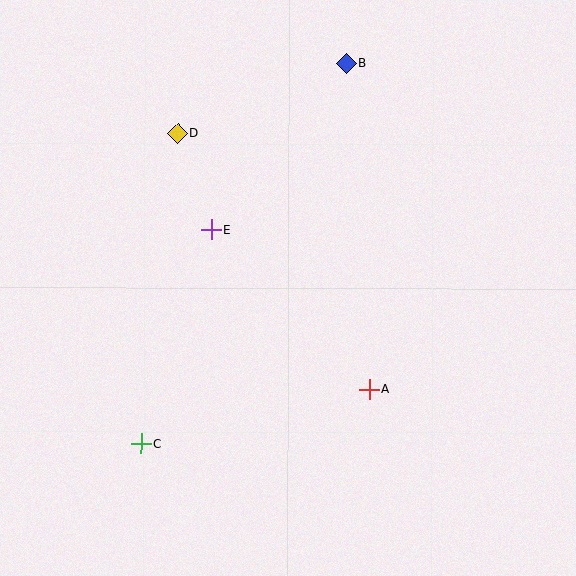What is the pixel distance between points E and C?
The distance between E and C is 225 pixels.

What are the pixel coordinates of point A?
Point A is at (369, 390).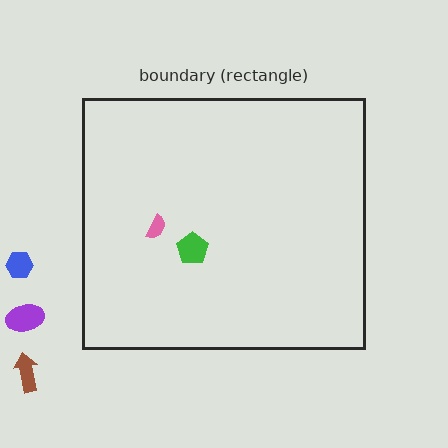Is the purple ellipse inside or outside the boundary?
Outside.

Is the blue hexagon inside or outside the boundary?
Outside.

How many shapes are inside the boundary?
2 inside, 3 outside.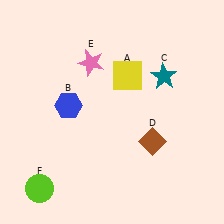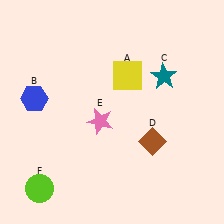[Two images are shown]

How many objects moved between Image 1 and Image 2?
2 objects moved between the two images.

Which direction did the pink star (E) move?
The pink star (E) moved down.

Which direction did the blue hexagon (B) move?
The blue hexagon (B) moved left.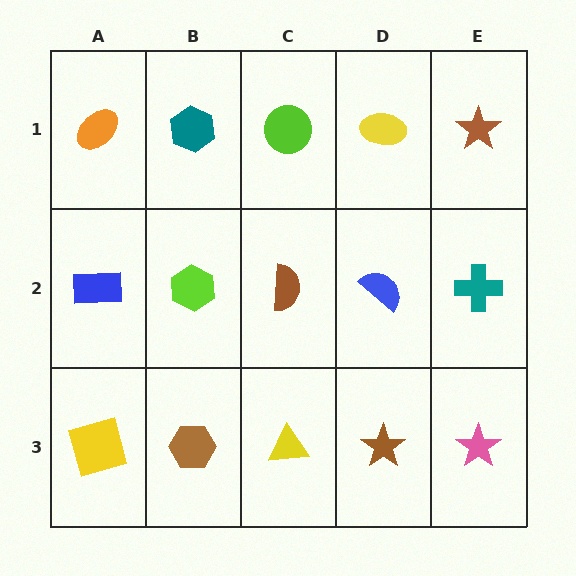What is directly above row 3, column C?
A brown semicircle.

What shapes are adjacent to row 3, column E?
A teal cross (row 2, column E), a brown star (row 3, column D).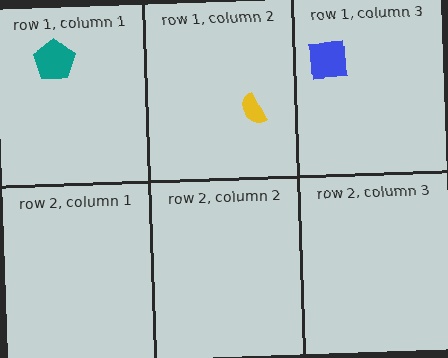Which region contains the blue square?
The row 1, column 3 region.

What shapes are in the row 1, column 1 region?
The teal pentagon.